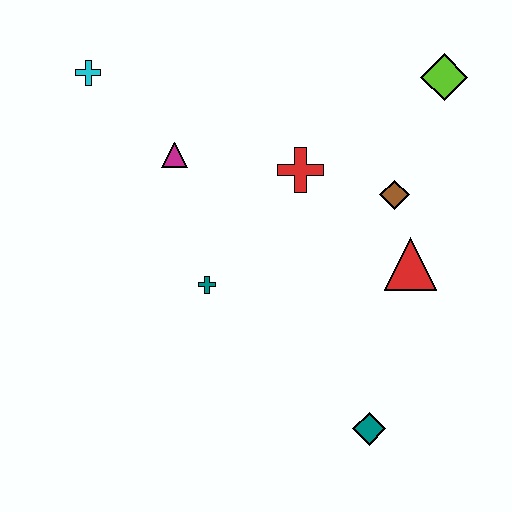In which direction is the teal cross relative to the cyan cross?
The teal cross is below the cyan cross.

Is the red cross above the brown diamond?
Yes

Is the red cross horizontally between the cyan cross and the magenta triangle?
No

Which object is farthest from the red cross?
The teal diamond is farthest from the red cross.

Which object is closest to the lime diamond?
The brown diamond is closest to the lime diamond.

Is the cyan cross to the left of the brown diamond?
Yes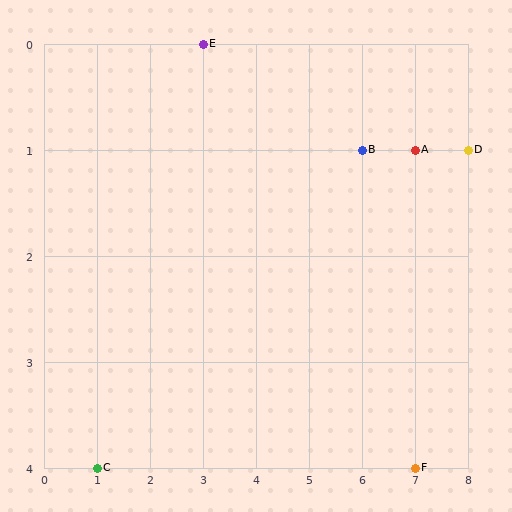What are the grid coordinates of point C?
Point C is at grid coordinates (1, 4).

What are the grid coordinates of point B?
Point B is at grid coordinates (6, 1).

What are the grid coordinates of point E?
Point E is at grid coordinates (3, 0).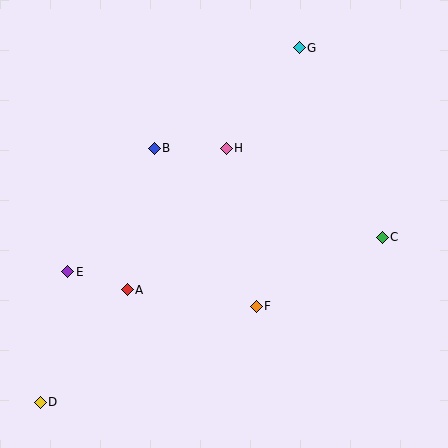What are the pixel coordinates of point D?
Point D is at (40, 402).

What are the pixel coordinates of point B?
Point B is at (154, 148).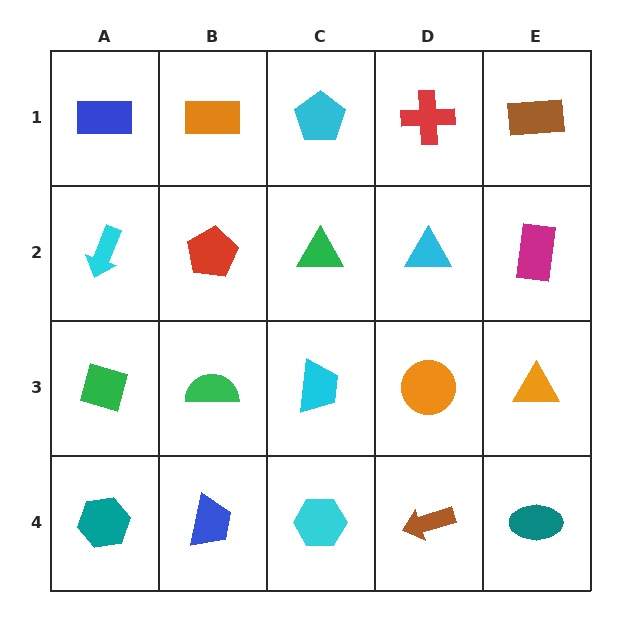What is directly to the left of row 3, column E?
An orange circle.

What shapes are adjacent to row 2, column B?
An orange rectangle (row 1, column B), a green semicircle (row 3, column B), a cyan arrow (row 2, column A), a green triangle (row 2, column C).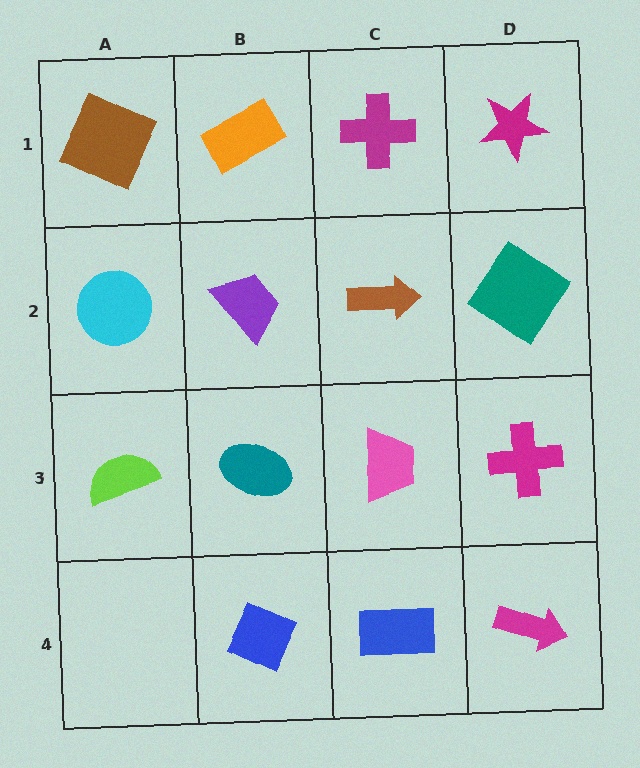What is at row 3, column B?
A teal ellipse.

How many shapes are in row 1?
4 shapes.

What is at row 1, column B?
An orange rectangle.